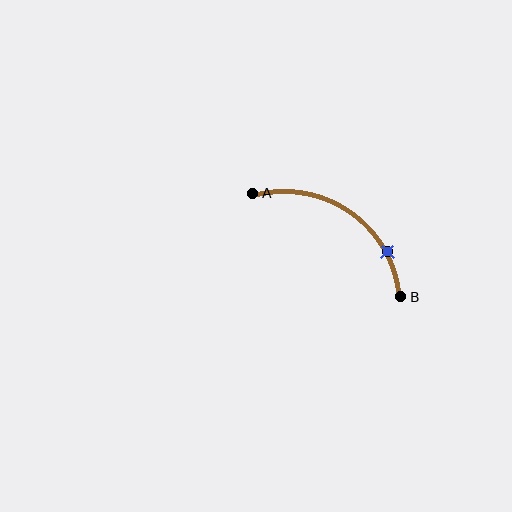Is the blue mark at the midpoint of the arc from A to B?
No. The blue mark lies on the arc but is closer to endpoint B. The arc midpoint would be at the point on the curve equidistant along the arc from both A and B.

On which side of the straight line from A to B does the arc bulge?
The arc bulges above and to the right of the straight line connecting A and B.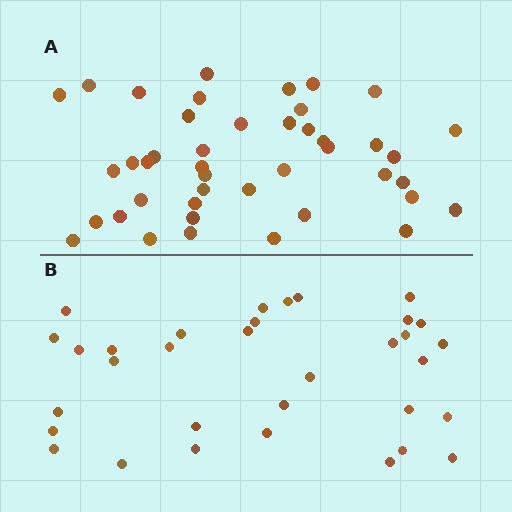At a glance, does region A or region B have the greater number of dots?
Region A (the top region) has more dots.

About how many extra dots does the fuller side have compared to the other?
Region A has roughly 10 or so more dots than region B.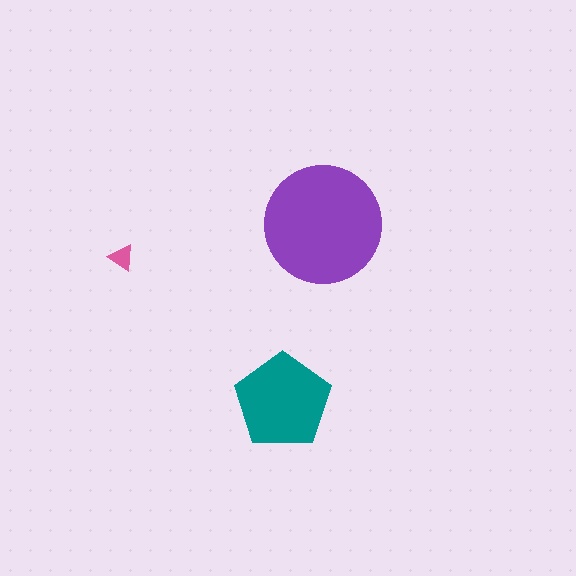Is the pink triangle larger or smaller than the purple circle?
Smaller.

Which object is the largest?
The purple circle.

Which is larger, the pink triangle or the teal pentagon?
The teal pentagon.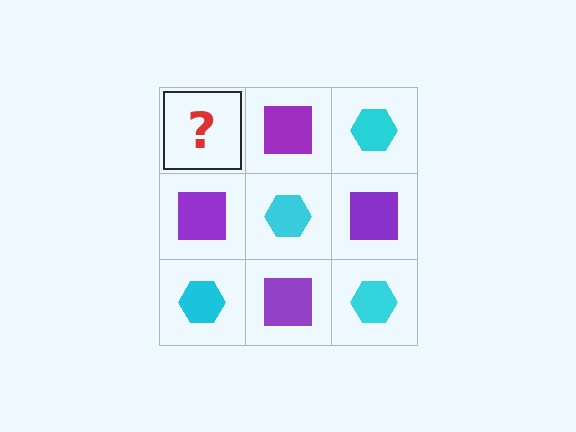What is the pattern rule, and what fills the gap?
The rule is that it alternates cyan hexagon and purple square in a checkerboard pattern. The gap should be filled with a cyan hexagon.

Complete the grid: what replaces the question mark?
The question mark should be replaced with a cyan hexagon.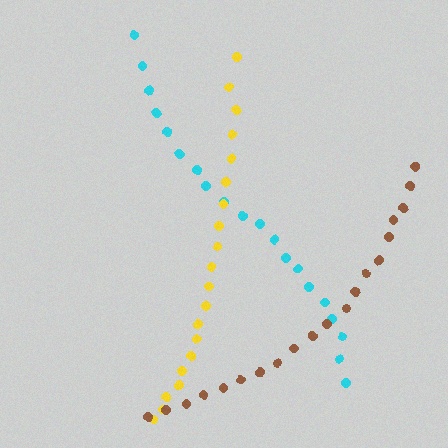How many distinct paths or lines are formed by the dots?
There are 3 distinct paths.